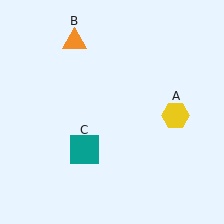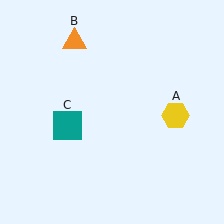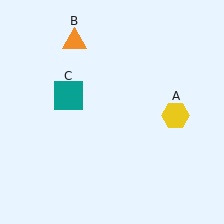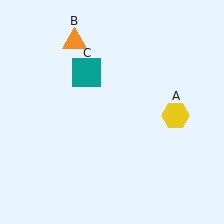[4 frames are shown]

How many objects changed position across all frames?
1 object changed position: teal square (object C).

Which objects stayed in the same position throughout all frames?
Yellow hexagon (object A) and orange triangle (object B) remained stationary.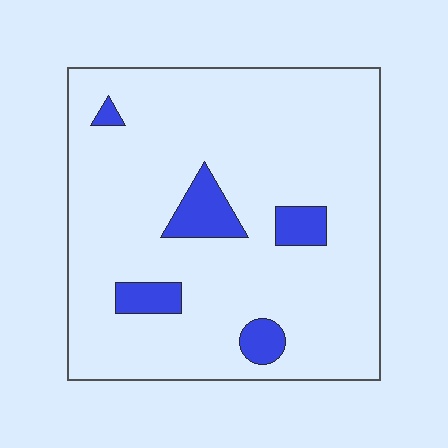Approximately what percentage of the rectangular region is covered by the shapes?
Approximately 10%.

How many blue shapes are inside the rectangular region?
5.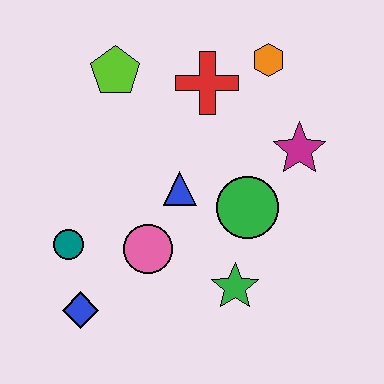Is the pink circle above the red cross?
No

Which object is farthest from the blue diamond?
The orange hexagon is farthest from the blue diamond.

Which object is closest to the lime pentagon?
The red cross is closest to the lime pentagon.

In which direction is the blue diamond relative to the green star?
The blue diamond is to the left of the green star.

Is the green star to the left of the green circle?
Yes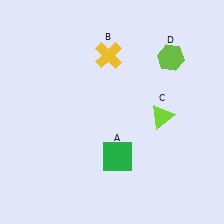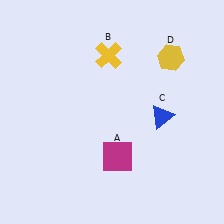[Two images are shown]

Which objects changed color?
A changed from green to magenta. C changed from lime to blue. D changed from lime to yellow.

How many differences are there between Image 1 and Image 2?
There are 3 differences between the two images.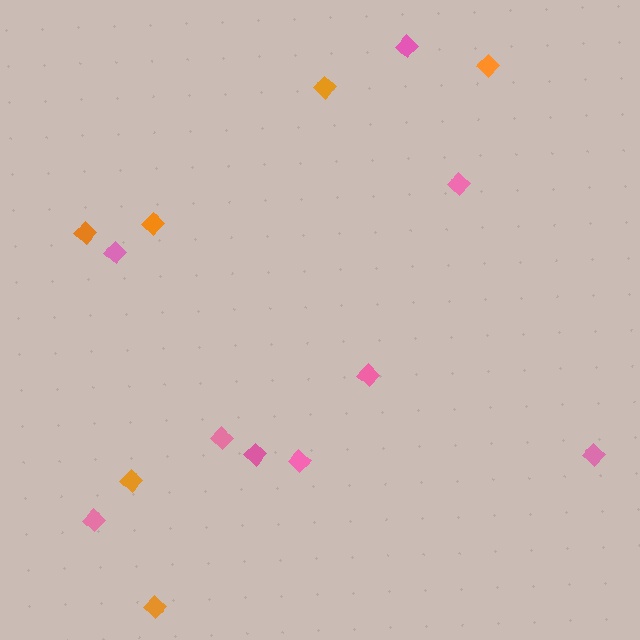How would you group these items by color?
There are 2 groups: one group of orange diamonds (6) and one group of pink diamonds (9).